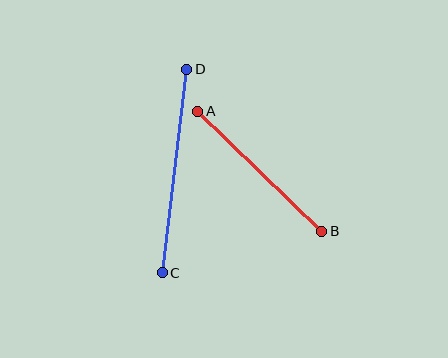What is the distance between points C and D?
The distance is approximately 205 pixels.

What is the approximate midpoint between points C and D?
The midpoint is at approximately (175, 171) pixels.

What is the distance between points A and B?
The distance is approximately 173 pixels.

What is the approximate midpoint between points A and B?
The midpoint is at approximately (260, 171) pixels.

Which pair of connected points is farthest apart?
Points C and D are farthest apart.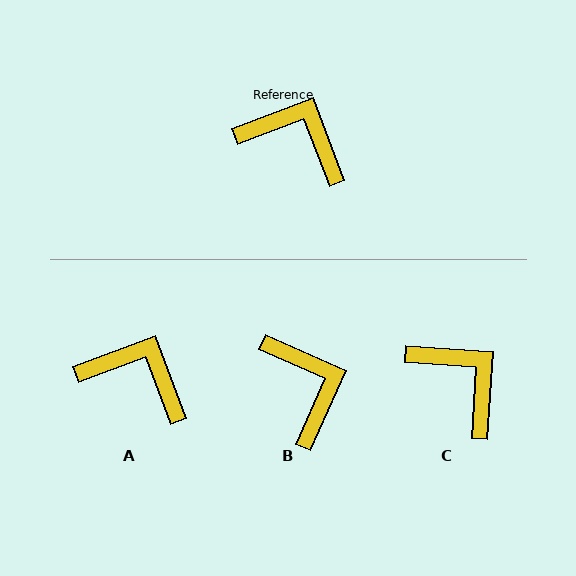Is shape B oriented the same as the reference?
No, it is off by about 45 degrees.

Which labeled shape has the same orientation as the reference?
A.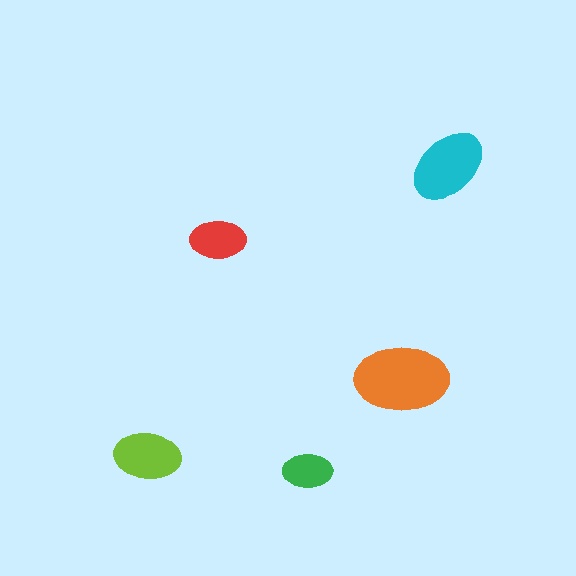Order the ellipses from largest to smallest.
the orange one, the cyan one, the lime one, the red one, the green one.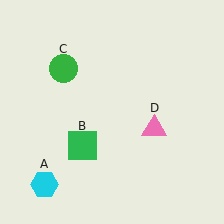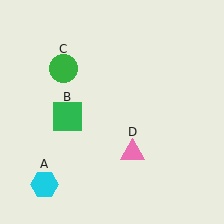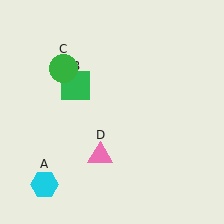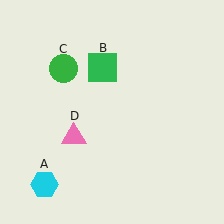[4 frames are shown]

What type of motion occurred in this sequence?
The green square (object B), pink triangle (object D) rotated clockwise around the center of the scene.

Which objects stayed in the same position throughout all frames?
Cyan hexagon (object A) and green circle (object C) remained stationary.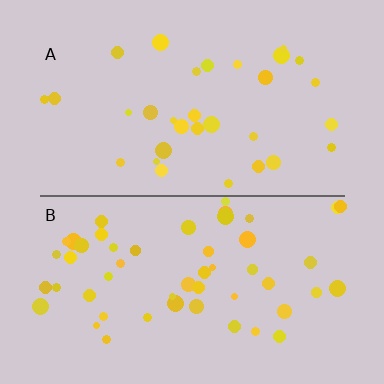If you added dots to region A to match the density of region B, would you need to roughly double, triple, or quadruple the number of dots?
Approximately double.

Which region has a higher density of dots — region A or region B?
B (the bottom).